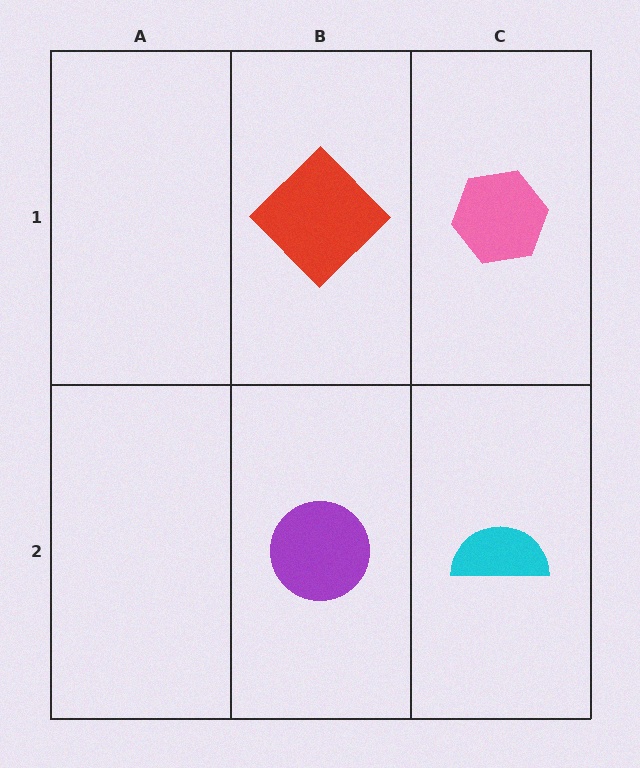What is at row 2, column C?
A cyan semicircle.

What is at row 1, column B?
A red diamond.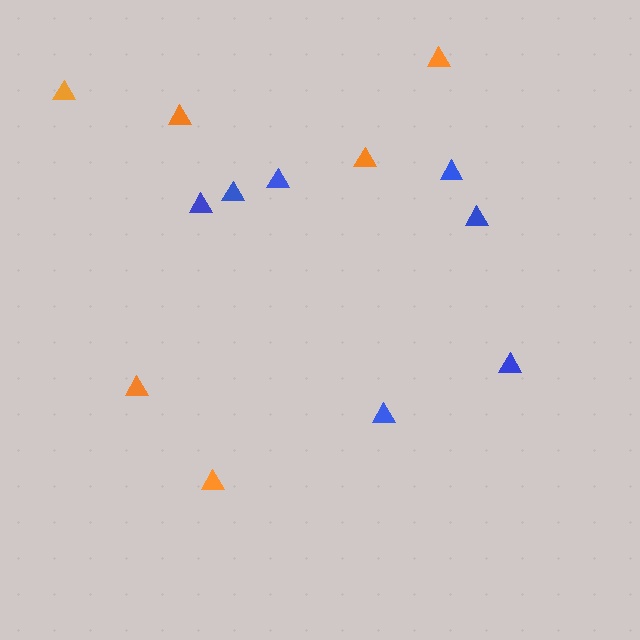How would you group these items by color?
There are 2 groups: one group of orange triangles (6) and one group of blue triangles (7).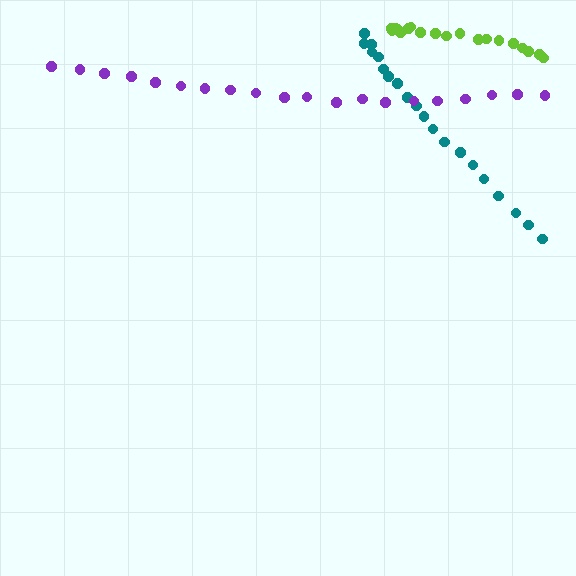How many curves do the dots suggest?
There are 3 distinct paths.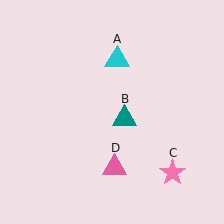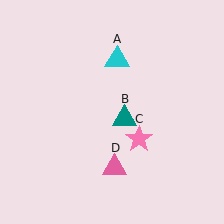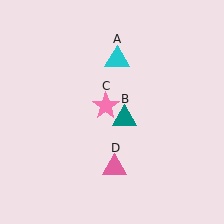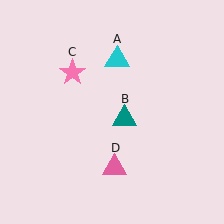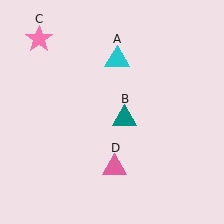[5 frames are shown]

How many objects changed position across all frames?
1 object changed position: pink star (object C).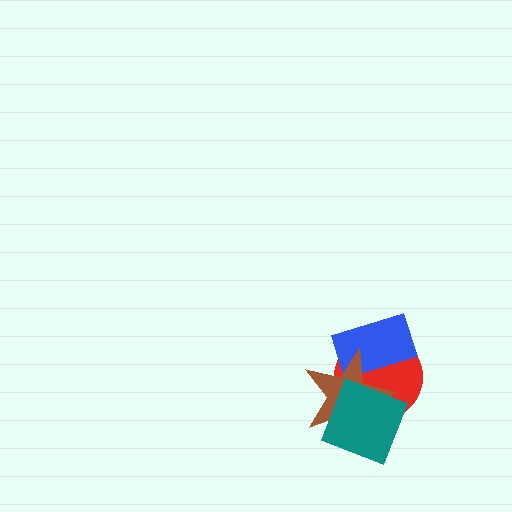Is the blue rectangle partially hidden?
Yes, it is partially covered by another shape.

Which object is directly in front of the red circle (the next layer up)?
The blue rectangle is directly in front of the red circle.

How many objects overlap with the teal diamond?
2 objects overlap with the teal diamond.